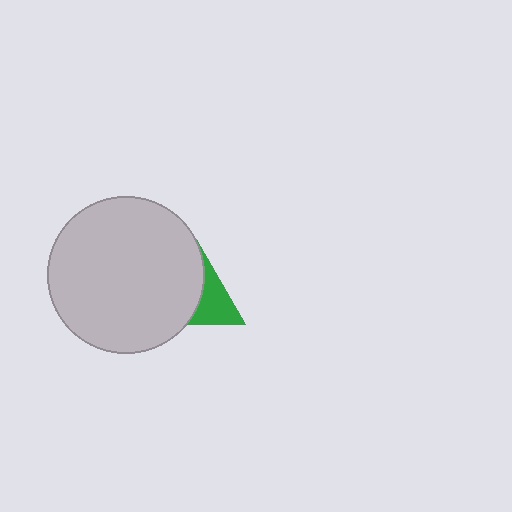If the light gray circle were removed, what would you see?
You would see the complete green triangle.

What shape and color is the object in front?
The object in front is a light gray circle.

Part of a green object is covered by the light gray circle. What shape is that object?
It is a triangle.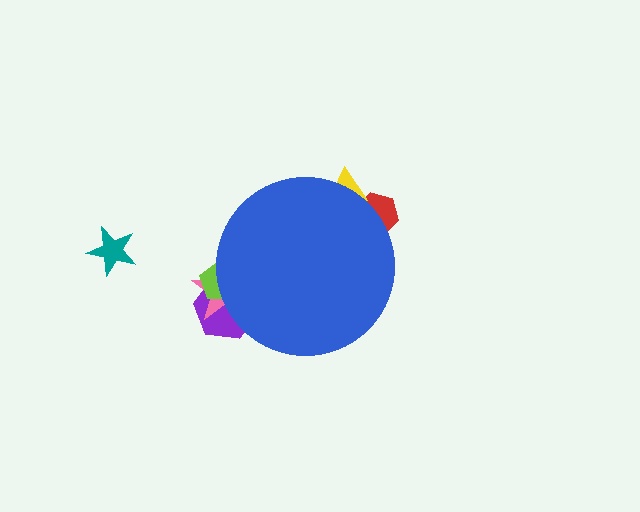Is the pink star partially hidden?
Yes, the pink star is partially hidden behind the blue circle.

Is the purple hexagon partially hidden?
Yes, the purple hexagon is partially hidden behind the blue circle.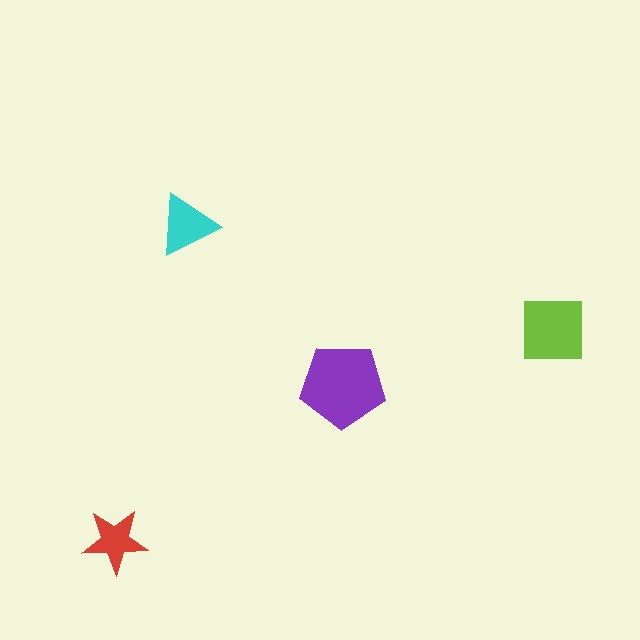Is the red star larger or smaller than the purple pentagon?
Smaller.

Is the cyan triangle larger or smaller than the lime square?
Smaller.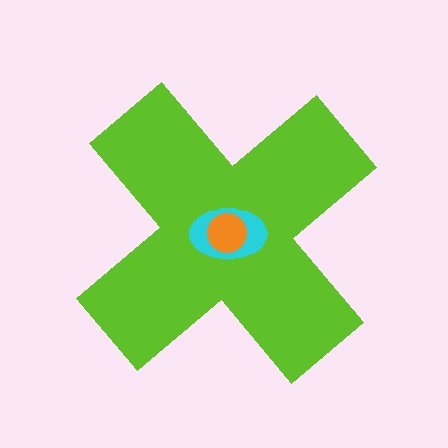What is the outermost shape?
The lime cross.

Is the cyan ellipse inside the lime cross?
Yes.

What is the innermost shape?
The orange circle.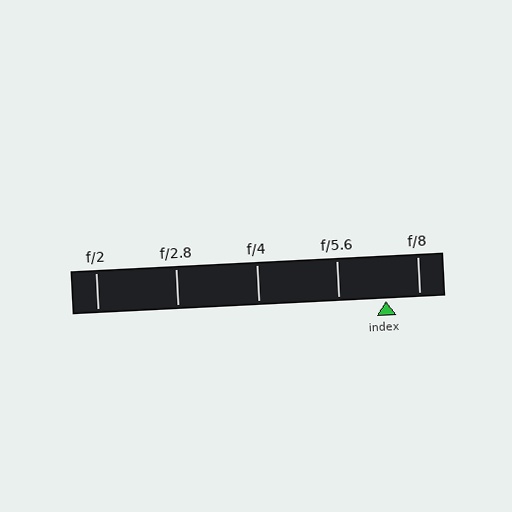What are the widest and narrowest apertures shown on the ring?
The widest aperture shown is f/2 and the narrowest is f/8.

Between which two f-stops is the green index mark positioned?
The index mark is between f/5.6 and f/8.